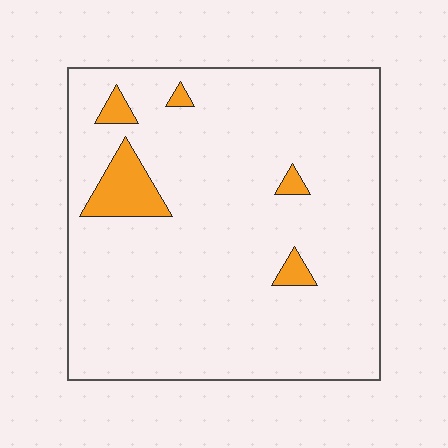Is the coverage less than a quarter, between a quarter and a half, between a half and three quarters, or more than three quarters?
Less than a quarter.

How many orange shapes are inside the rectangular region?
5.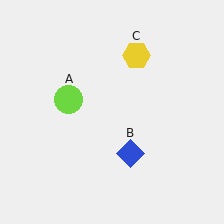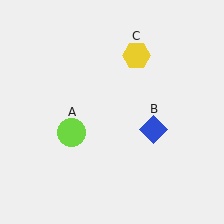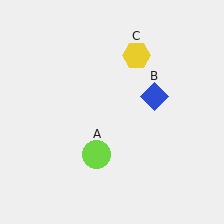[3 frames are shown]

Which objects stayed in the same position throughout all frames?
Yellow hexagon (object C) remained stationary.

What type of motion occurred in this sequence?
The lime circle (object A), blue diamond (object B) rotated counterclockwise around the center of the scene.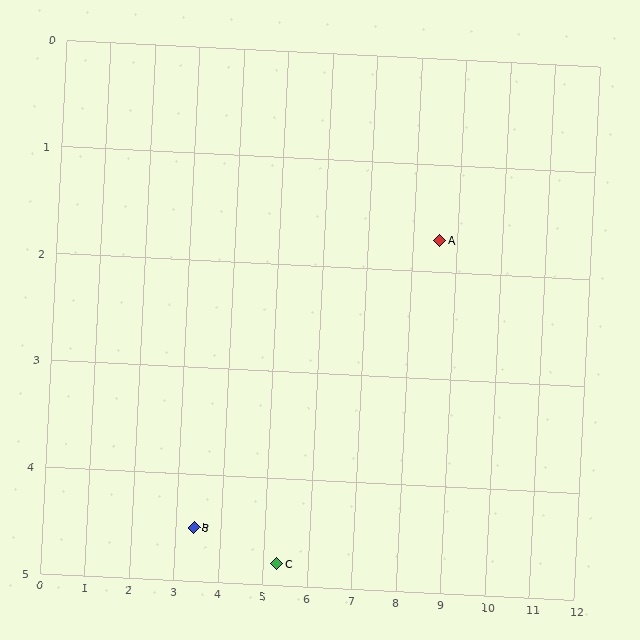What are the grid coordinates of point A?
Point A is at approximately (8.6, 1.7).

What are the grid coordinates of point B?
Point B is at approximately (3.4, 4.5).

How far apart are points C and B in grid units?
Points C and B are about 1.9 grid units apart.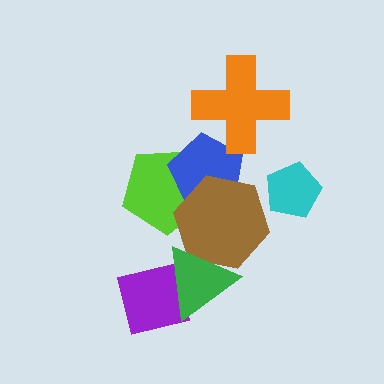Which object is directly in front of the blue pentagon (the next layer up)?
The brown hexagon is directly in front of the blue pentagon.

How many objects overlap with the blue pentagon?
3 objects overlap with the blue pentagon.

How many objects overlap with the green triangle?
2 objects overlap with the green triangle.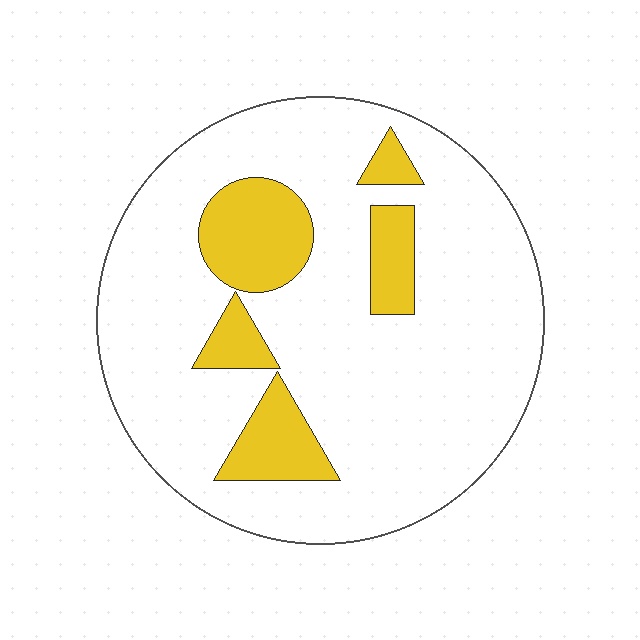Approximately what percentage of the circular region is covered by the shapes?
Approximately 20%.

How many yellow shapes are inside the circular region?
5.